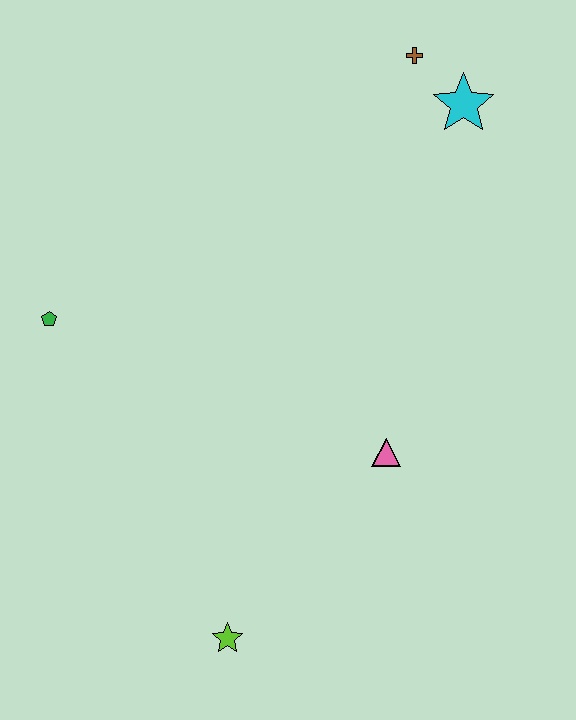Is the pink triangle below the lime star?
No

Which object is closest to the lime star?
The pink triangle is closest to the lime star.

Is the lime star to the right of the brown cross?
No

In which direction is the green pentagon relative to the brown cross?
The green pentagon is to the left of the brown cross.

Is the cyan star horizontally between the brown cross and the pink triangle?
No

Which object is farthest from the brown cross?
The lime star is farthest from the brown cross.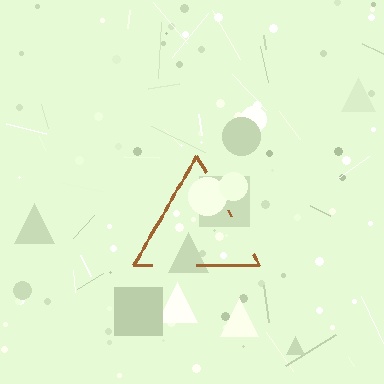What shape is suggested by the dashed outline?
The dashed outline suggests a triangle.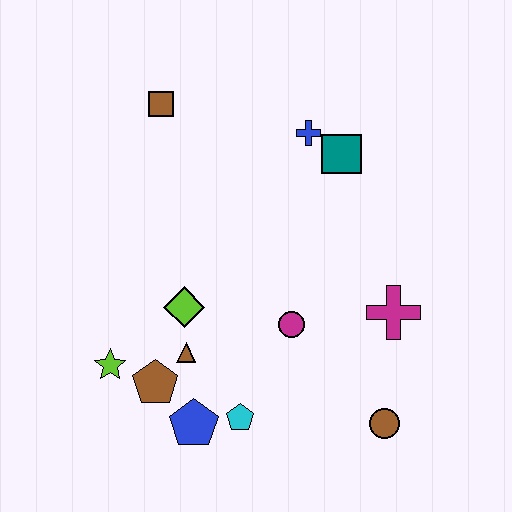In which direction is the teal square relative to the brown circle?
The teal square is above the brown circle.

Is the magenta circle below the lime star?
No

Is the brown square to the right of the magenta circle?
No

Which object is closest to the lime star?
The brown pentagon is closest to the lime star.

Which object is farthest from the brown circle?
The brown square is farthest from the brown circle.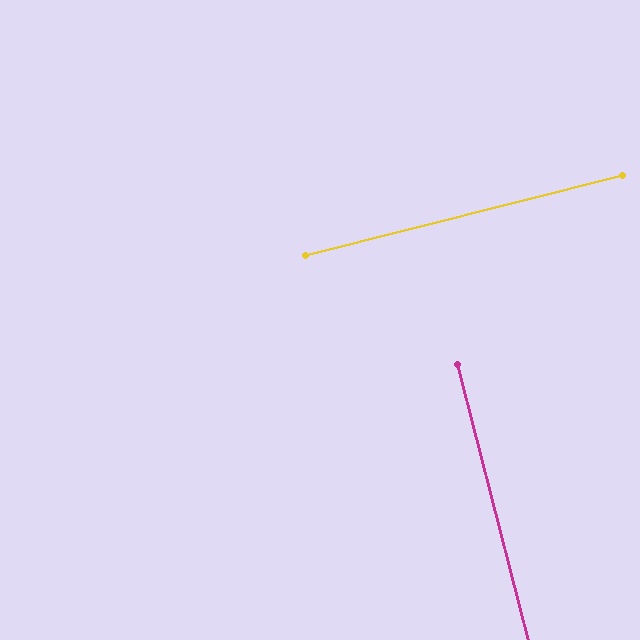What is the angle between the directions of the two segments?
Approximately 90 degrees.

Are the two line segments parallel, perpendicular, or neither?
Perpendicular — they meet at approximately 90°.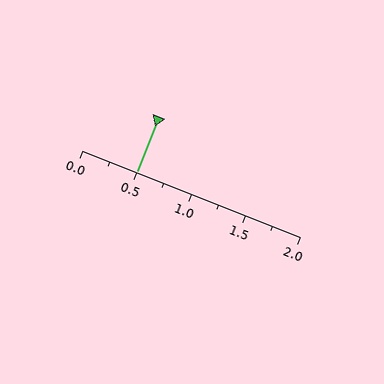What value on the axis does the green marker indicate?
The marker indicates approximately 0.5.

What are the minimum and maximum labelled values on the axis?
The axis runs from 0.0 to 2.0.